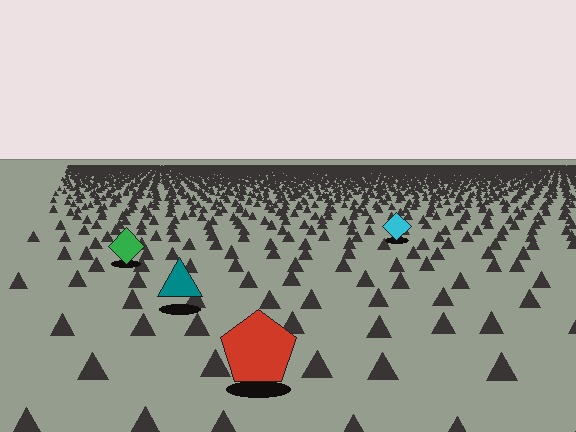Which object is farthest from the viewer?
The cyan diamond is farthest from the viewer. It appears smaller and the ground texture around it is denser.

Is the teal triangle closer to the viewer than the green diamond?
Yes. The teal triangle is closer — you can tell from the texture gradient: the ground texture is coarser near it.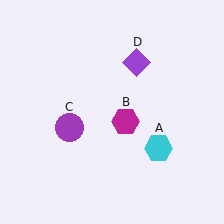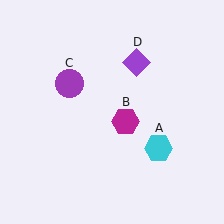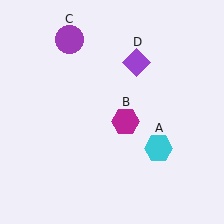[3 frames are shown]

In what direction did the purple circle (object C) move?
The purple circle (object C) moved up.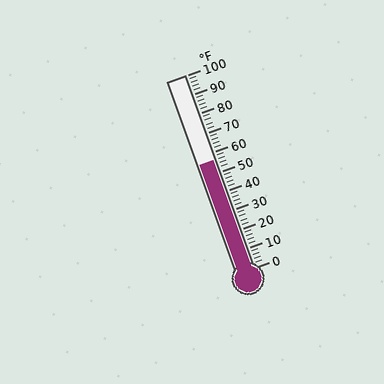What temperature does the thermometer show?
The thermometer shows approximately 56°F.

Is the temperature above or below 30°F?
The temperature is above 30°F.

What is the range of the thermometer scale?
The thermometer scale ranges from 0°F to 100°F.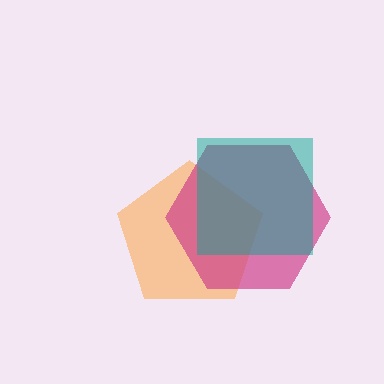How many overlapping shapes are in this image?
There are 3 overlapping shapes in the image.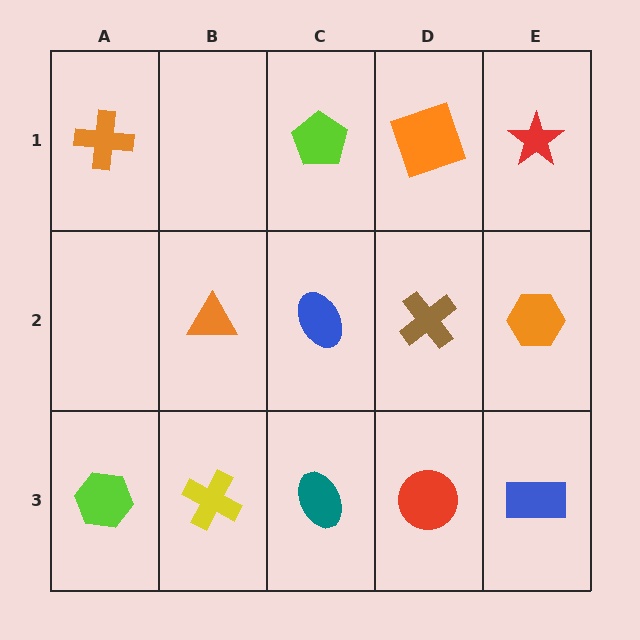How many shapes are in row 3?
5 shapes.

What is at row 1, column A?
An orange cross.